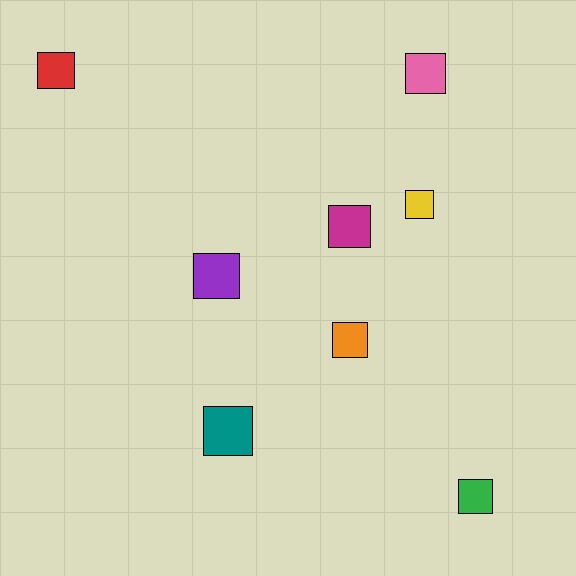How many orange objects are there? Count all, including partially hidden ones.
There is 1 orange object.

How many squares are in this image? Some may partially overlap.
There are 8 squares.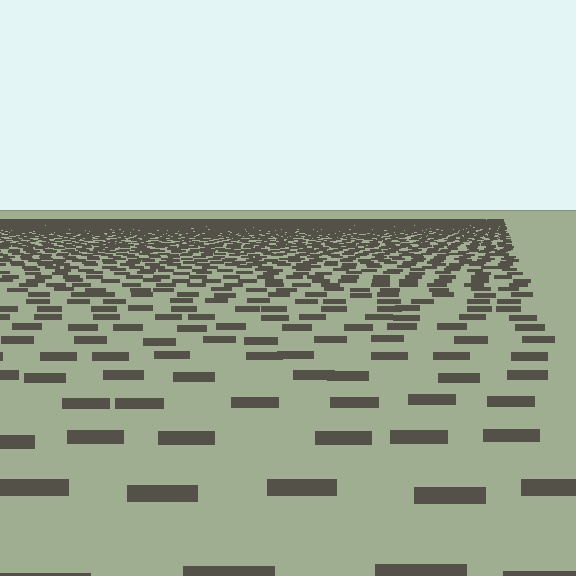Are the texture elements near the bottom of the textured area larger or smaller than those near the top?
Larger. Near the bottom, elements are closer to the viewer and appear at a bigger on-screen size.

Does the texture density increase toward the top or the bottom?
Density increases toward the top.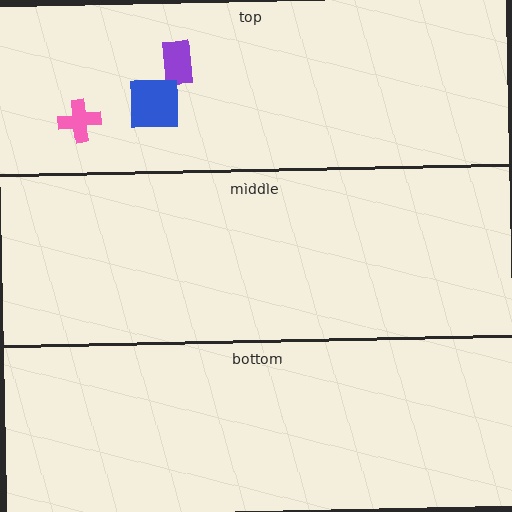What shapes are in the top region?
The pink cross, the purple rectangle, the blue square.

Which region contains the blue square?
The top region.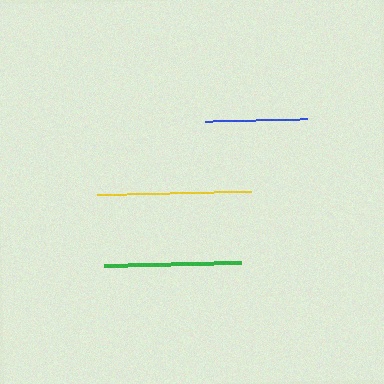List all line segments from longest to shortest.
From longest to shortest: yellow, green, blue.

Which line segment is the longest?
The yellow line is the longest at approximately 154 pixels.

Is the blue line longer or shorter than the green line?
The green line is longer than the blue line.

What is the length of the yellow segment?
The yellow segment is approximately 154 pixels long.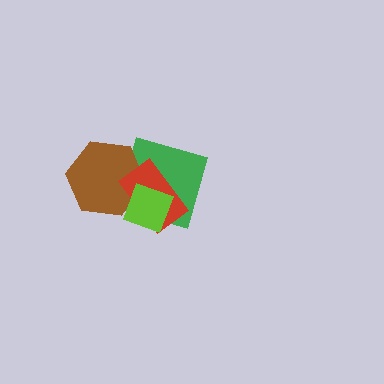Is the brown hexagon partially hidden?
Yes, it is partially covered by another shape.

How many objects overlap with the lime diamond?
3 objects overlap with the lime diamond.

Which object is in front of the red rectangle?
The lime diamond is in front of the red rectangle.